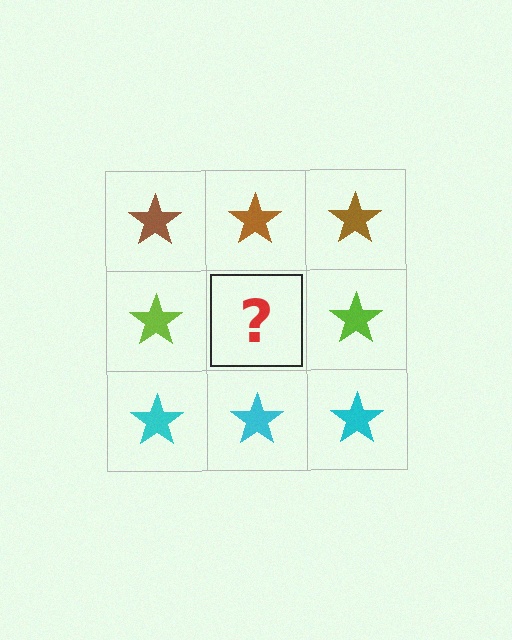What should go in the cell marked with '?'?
The missing cell should contain a lime star.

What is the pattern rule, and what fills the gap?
The rule is that each row has a consistent color. The gap should be filled with a lime star.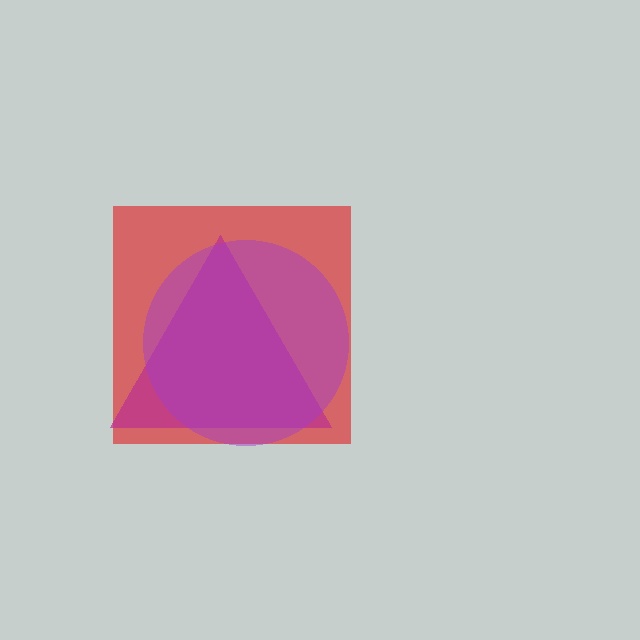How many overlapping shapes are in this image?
There are 3 overlapping shapes in the image.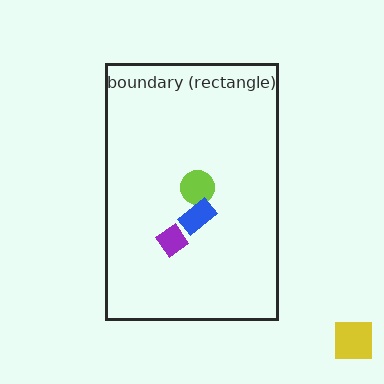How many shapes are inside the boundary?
3 inside, 1 outside.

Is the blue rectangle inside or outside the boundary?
Inside.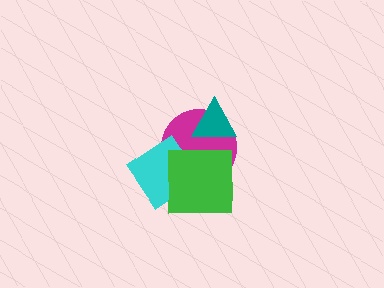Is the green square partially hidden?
No, no other shape covers it.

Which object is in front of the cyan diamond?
The green square is in front of the cyan diamond.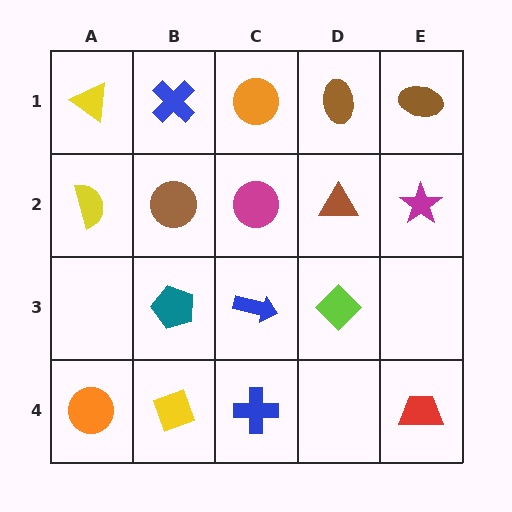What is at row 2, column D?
A brown triangle.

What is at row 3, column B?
A teal pentagon.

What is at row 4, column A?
An orange circle.